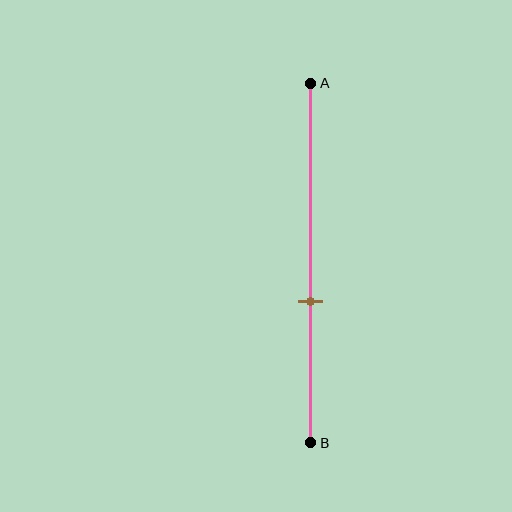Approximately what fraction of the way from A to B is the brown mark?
The brown mark is approximately 60% of the way from A to B.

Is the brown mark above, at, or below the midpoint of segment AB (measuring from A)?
The brown mark is below the midpoint of segment AB.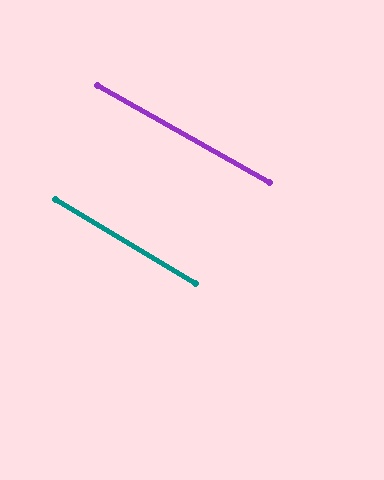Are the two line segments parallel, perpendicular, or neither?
Parallel — their directions differ by only 1.9°.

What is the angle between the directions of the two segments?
Approximately 2 degrees.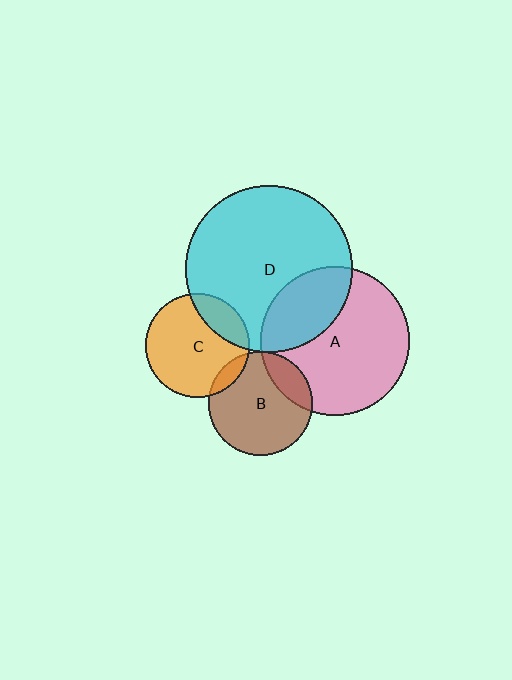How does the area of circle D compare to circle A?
Approximately 1.3 times.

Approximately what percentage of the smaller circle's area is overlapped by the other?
Approximately 5%.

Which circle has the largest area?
Circle D (cyan).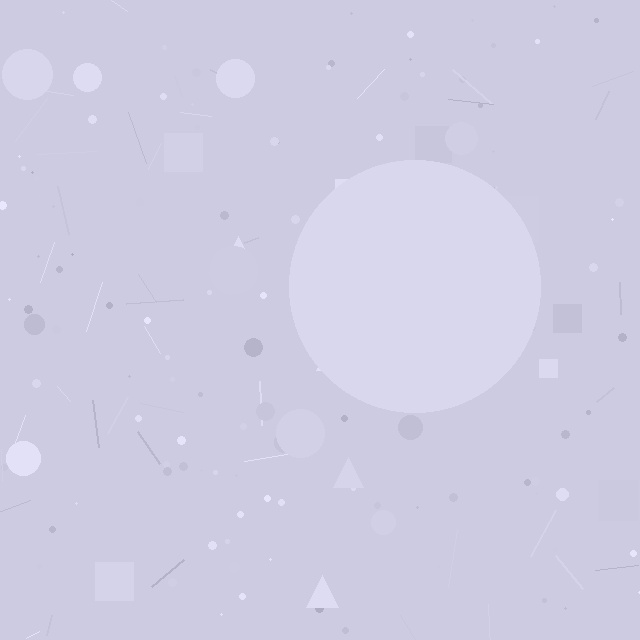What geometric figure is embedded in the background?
A circle is embedded in the background.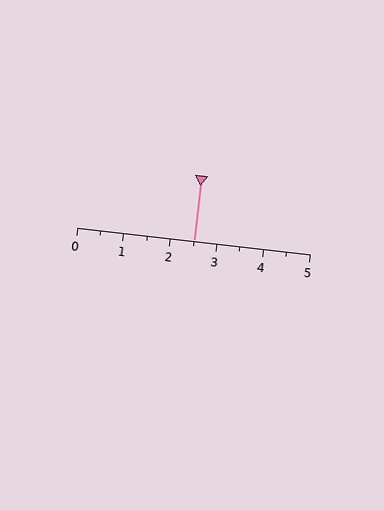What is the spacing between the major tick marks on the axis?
The major ticks are spaced 1 apart.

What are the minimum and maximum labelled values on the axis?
The axis runs from 0 to 5.